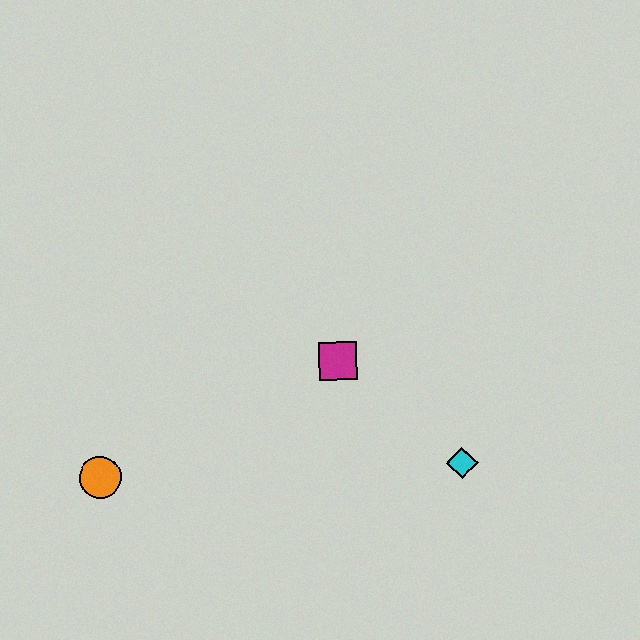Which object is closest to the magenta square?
The cyan diamond is closest to the magenta square.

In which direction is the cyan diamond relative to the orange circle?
The cyan diamond is to the right of the orange circle.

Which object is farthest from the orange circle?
The cyan diamond is farthest from the orange circle.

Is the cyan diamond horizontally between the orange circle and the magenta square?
No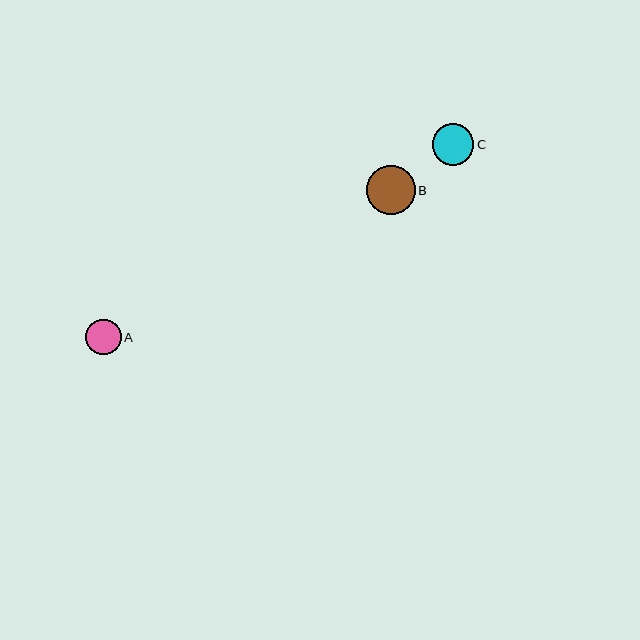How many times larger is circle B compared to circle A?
Circle B is approximately 1.4 times the size of circle A.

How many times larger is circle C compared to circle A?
Circle C is approximately 1.2 times the size of circle A.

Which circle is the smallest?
Circle A is the smallest with a size of approximately 35 pixels.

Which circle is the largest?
Circle B is the largest with a size of approximately 49 pixels.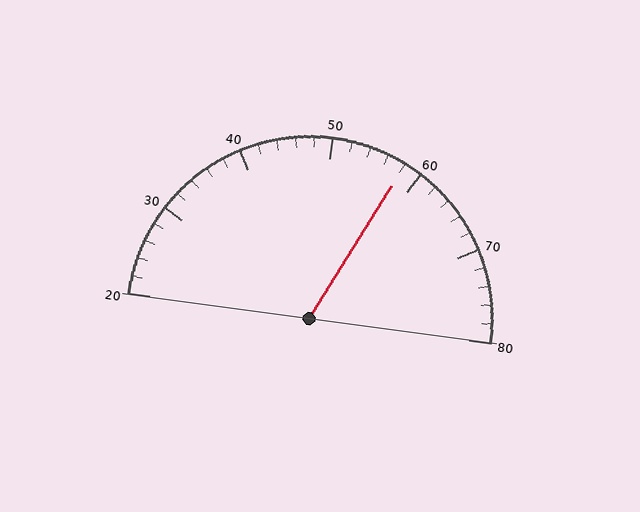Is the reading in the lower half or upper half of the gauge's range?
The reading is in the upper half of the range (20 to 80).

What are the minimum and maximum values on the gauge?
The gauge ranges from 20 to 80.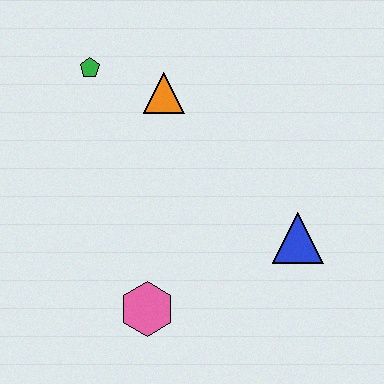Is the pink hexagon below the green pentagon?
Yes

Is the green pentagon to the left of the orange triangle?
Yes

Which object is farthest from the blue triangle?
The green pentagon is farthest from the blue triangle.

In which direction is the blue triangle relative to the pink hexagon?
The blue triangle is to the right of the pink hexagon.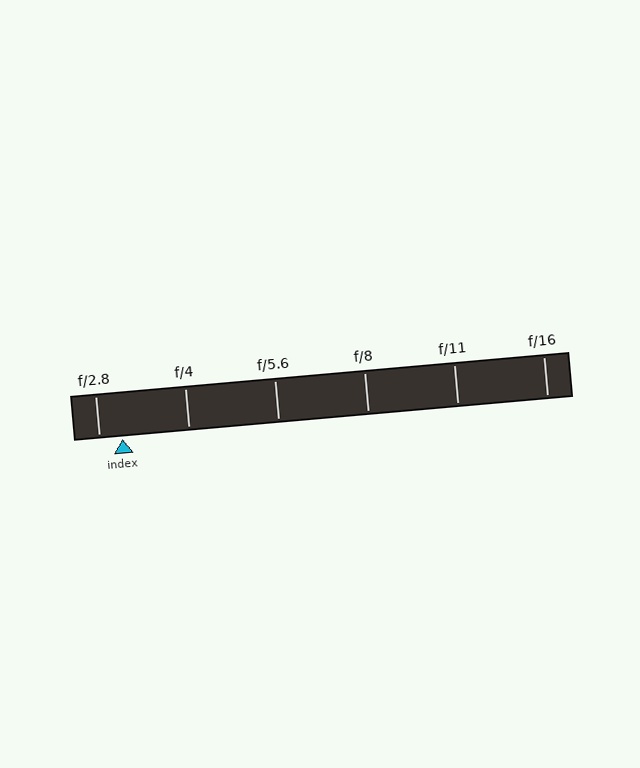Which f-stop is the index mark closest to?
The index mark is closest to f/2.8.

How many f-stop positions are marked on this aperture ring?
There are 6 f-stop positions marked.